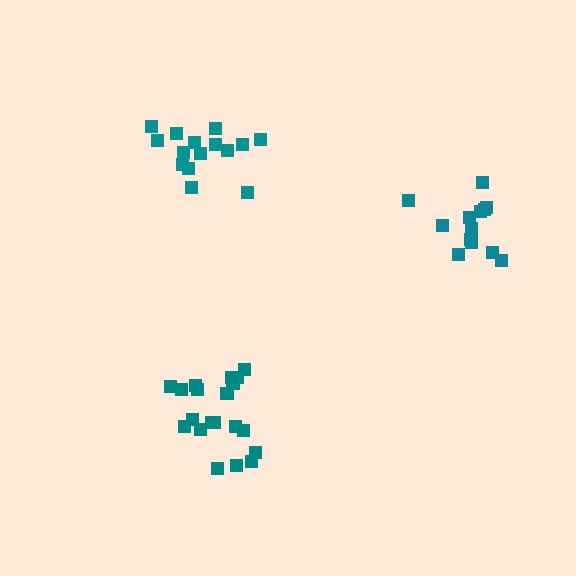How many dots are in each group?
Group 1: 15 dots, Group 2: 15 dots, Group 3: 20 dots (50 total).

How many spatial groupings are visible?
There are 3 spatial groupings.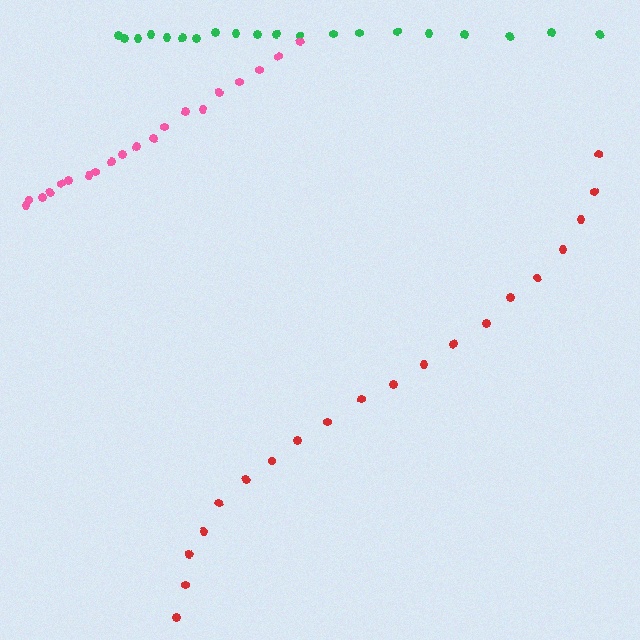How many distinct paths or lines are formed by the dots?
There are 3 distinct paths.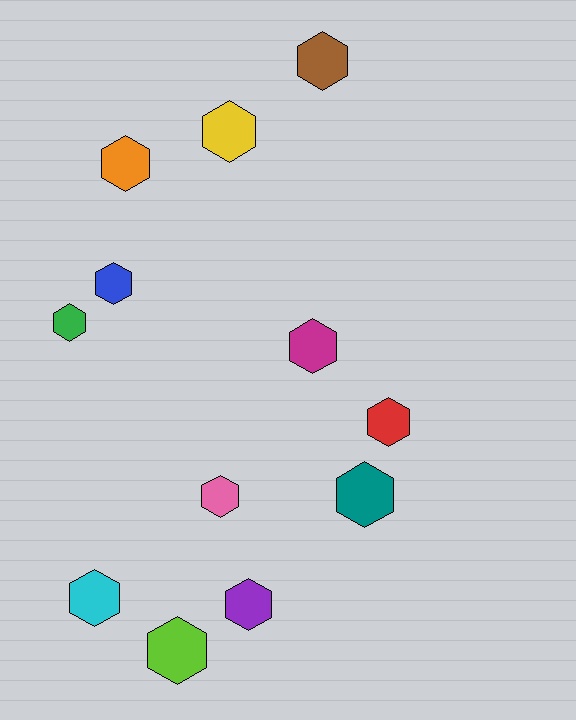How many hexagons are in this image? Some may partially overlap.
There are 12 hexagons.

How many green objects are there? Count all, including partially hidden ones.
There is 1 green object.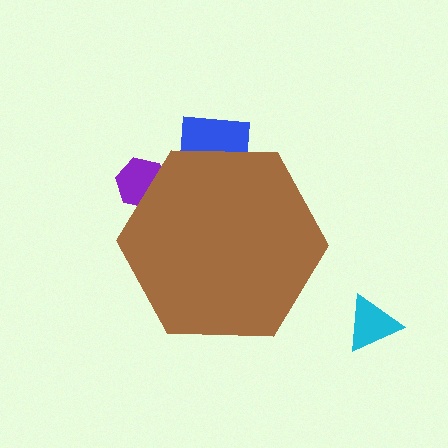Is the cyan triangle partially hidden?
No, the cyan triangle is fully visible.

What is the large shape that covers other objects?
A brown hexagon.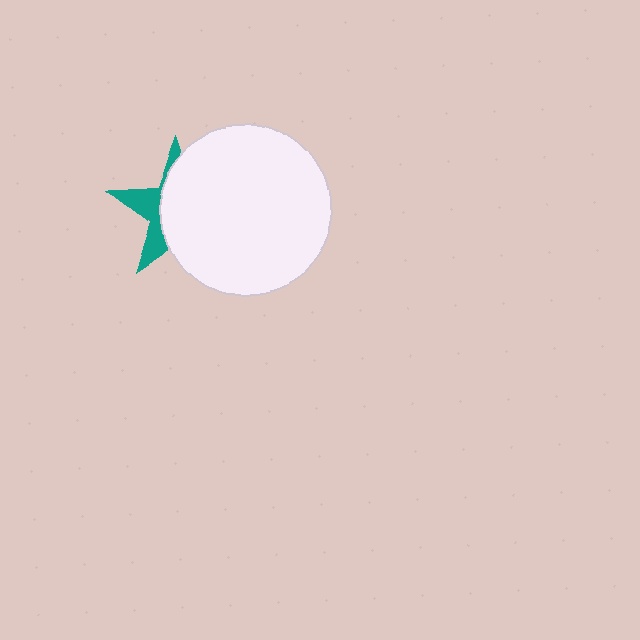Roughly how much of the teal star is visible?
A small part of it is visible (roughly 33%).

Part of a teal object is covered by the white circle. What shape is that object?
It is a star.